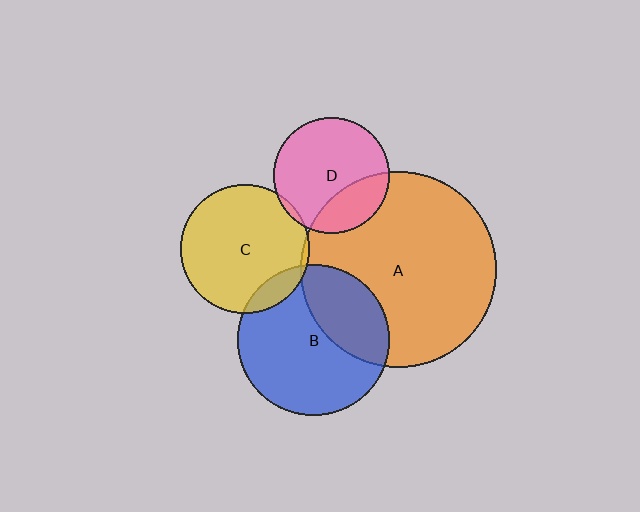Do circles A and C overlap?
Yes.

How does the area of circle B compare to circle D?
Approximately 1.7 times.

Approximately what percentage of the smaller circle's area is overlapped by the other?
Approximately 5%.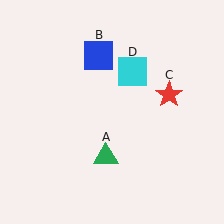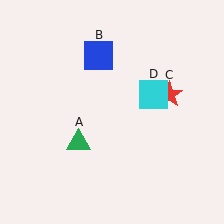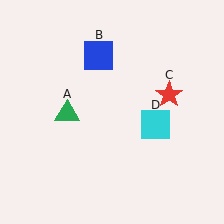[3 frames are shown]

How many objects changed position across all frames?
2 objects changed position: green triangle (object A), cyan square (object D).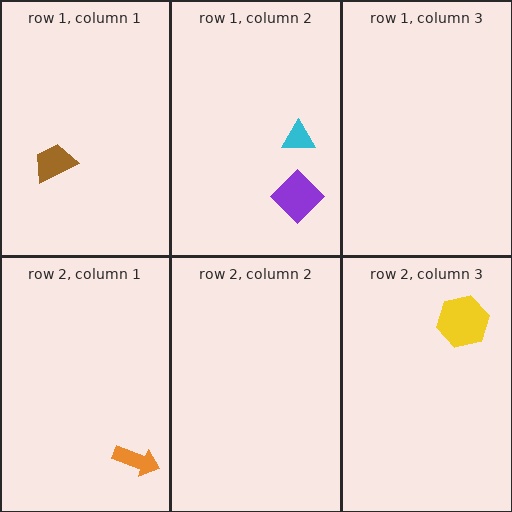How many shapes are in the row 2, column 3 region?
1.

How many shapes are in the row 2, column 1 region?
1.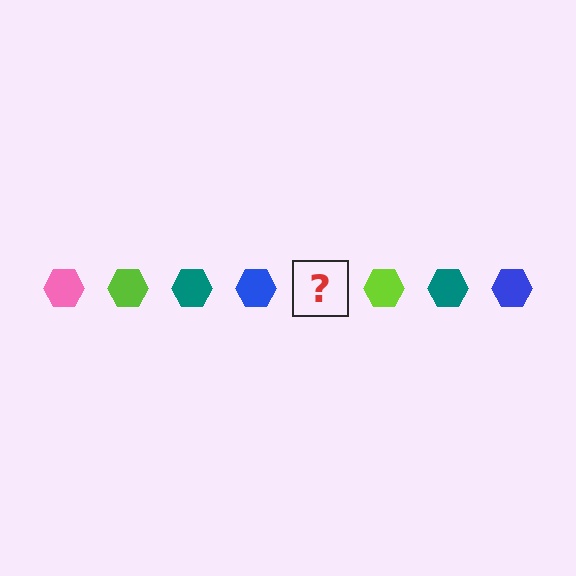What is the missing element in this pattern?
The missing element is a pink hexagon.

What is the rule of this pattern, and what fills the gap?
The rule is that the pattern cycles through pink, lime, teal, blue hexagons. The gap should be filled with a pink hexagon.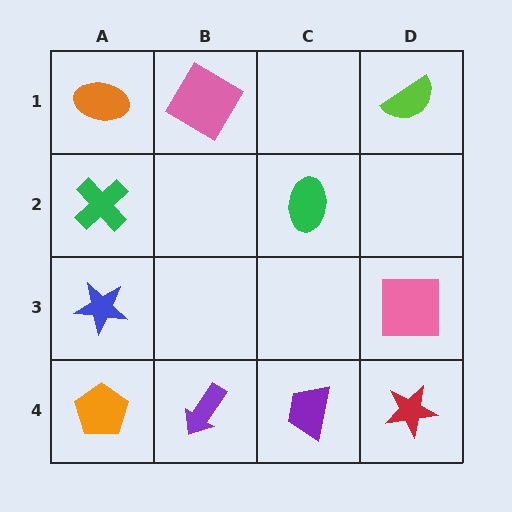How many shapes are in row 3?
2 shapes.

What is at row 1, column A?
An orange ellipse.